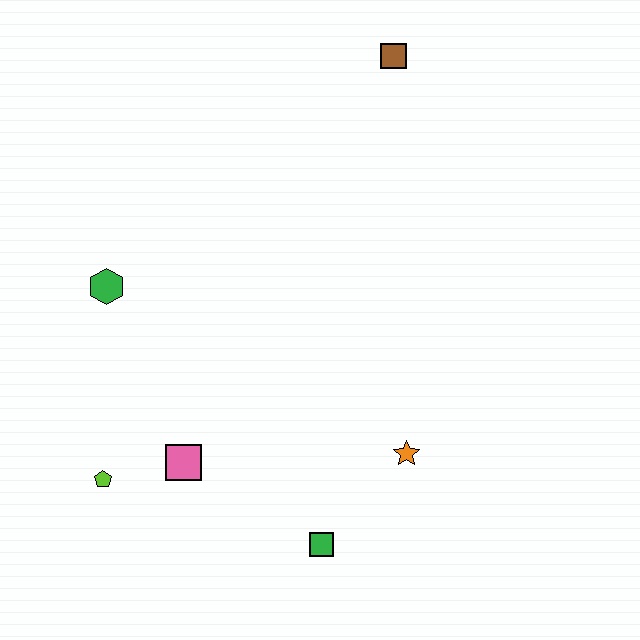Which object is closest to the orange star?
The green square is closest to the orange star.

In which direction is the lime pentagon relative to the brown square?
The lime pentagon is below the brown square.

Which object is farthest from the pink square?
The brown square is farthest from the pink square.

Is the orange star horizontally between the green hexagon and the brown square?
No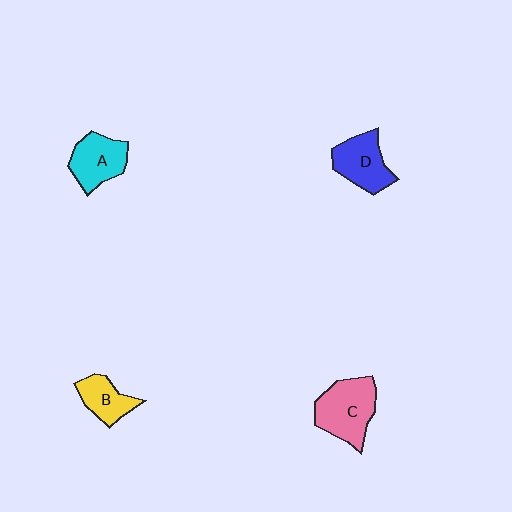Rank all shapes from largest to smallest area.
From largest to smallest: C (pink), D (blue), A (cyan), B (yellow).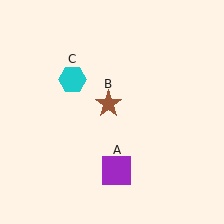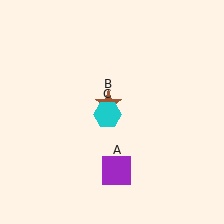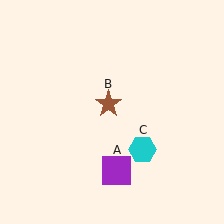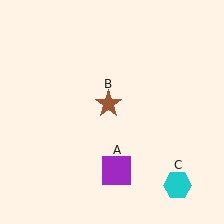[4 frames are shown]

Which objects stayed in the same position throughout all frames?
Purple square (object A) and brown star (object B) remained stationary.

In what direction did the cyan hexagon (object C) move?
The cyan hexagon (object C) moved down and to the right.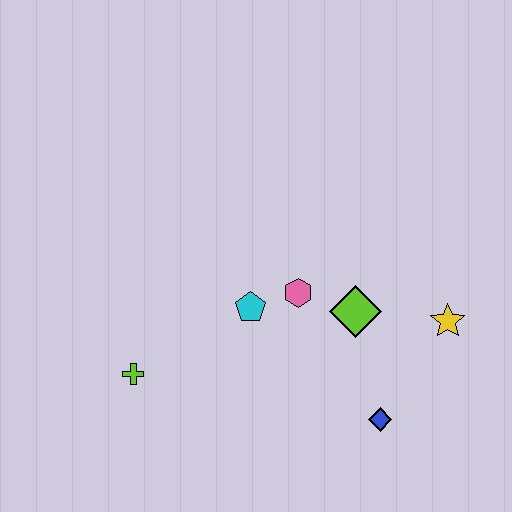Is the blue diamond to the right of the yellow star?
No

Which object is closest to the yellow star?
The lime diamond is closest to the yellow star.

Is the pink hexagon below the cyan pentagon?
No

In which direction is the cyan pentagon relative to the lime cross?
The cyan pentagon is to the right of the lime cross.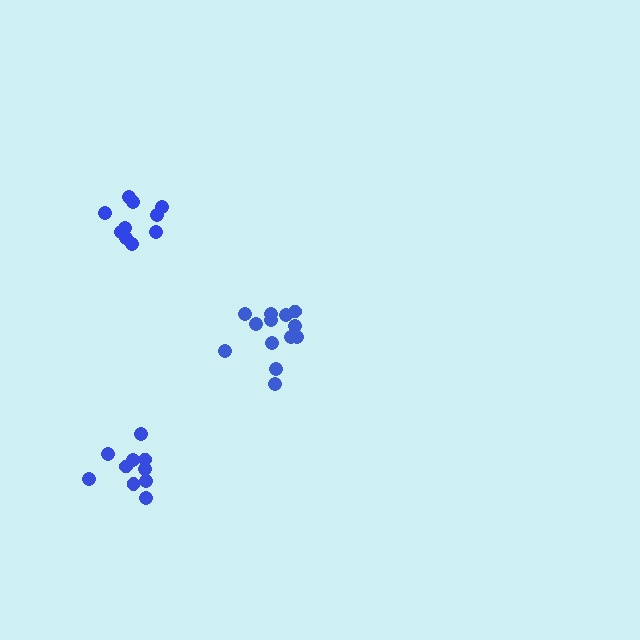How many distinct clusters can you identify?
There are 3 distinct clusters.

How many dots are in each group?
Group 1: 10 dots, Group 2: 10 dots, Group 3: 13 dots (33 total).